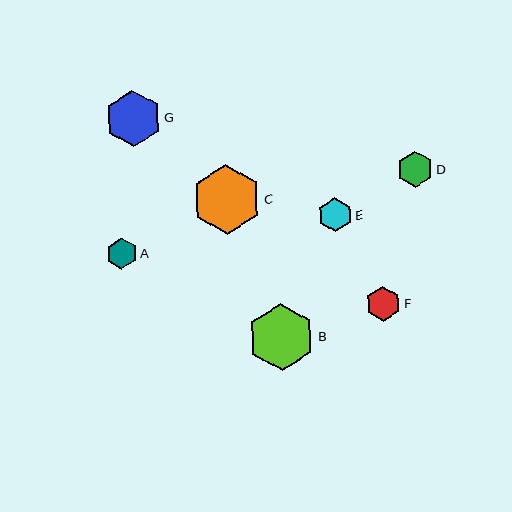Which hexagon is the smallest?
Hexagon A is the smallest with a size of approximately 30 pixels.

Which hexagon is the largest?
Hexagon C is the largest with a size of approximately 69 pixels.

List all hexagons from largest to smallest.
From largest to smallest: C, B, G, D, F, E, A.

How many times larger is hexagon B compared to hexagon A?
Hexagon B is approximately 2.2 times the size of hexagon A.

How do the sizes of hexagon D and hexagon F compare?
Hexagon D and hexagon F are approximately the same size.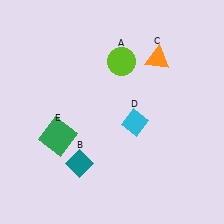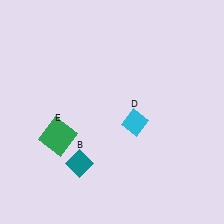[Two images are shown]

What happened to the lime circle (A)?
The lime circle (A) was removed in Image 2. It was in the top-right area of Image 1.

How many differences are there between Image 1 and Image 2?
There are 2 differences between the two images.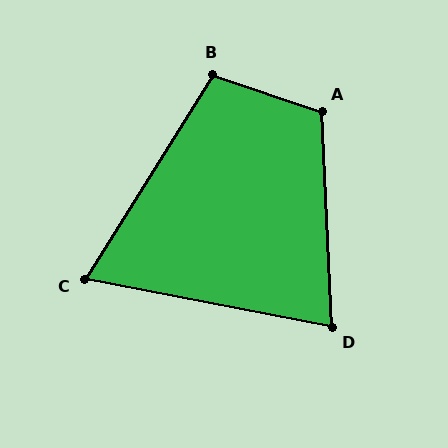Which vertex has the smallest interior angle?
C, at approximately 69 degrees.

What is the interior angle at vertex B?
Approximately 104 degrees (obtuse).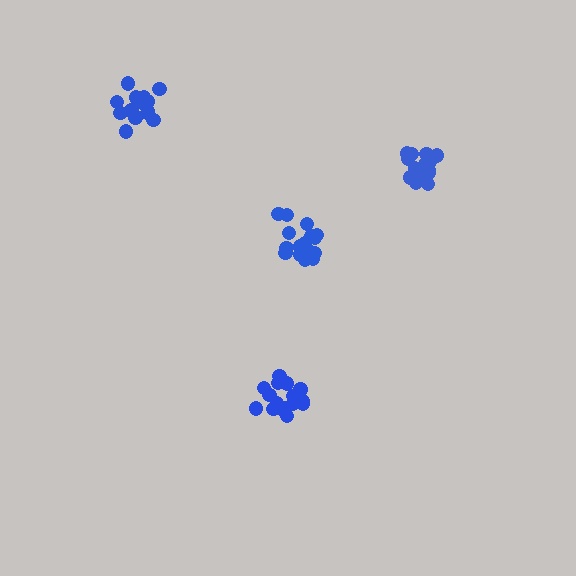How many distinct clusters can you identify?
There are 4 distinct clusters.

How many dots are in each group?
Group 1: 18 dots, Group 2: 19 dots, Group 3: 16 dots, Group 4: 14 dots (67 total).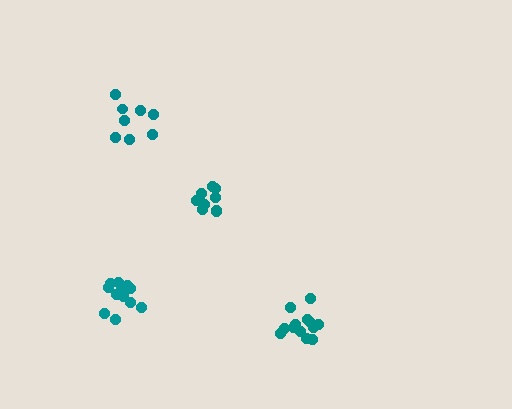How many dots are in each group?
Group 1: 13 dots, Group 2: 13 dots, Group 3: 8 dots, Group 4: 10 dots (44 total).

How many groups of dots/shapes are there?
There are 4 groups.